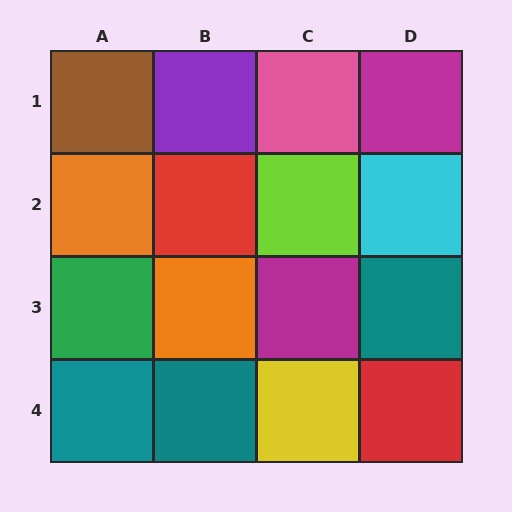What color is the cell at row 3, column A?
Green.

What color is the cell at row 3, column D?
Teal.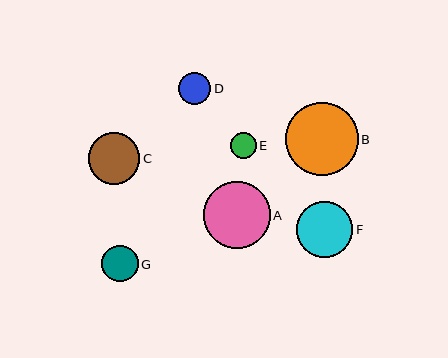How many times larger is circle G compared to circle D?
Circle G is approximately 1.2 times the size of circle D.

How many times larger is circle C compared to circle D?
Circle C is approximately 1.6 times the size of circle D.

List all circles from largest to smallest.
From largest to smallest: B, A, F, C, G, D, E.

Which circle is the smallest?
Circle E is the smallest with a size of approximately 26 pixels.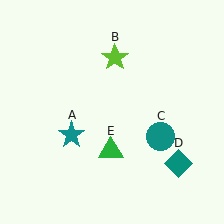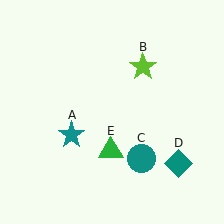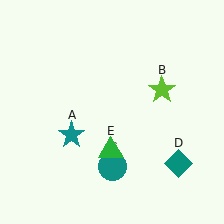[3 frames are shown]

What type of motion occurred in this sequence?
The lime star (object B), teal circle (object C) rotated clockwise around the center of the scene.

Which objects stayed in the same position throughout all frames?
Teal star (object A) and teal diamond (object D) and green triangle (object E) remained stationary.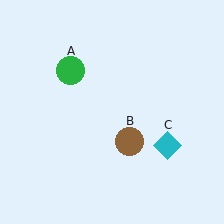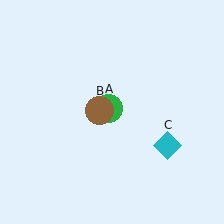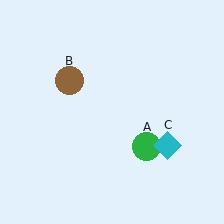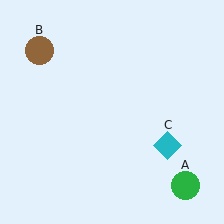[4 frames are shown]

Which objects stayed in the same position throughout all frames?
Cyan diamond (object C) remained stationary.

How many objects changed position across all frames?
2 objects changed position: green circle (object A), brown circle (object B).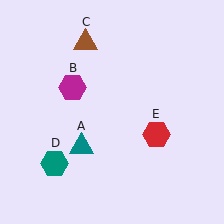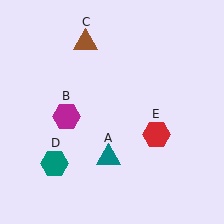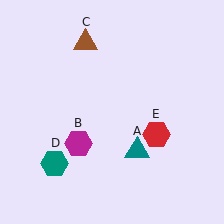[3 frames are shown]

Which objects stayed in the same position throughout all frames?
Brown triangle (object C) and teal hexagon (object D) and red hexagon (object E) remained stationary.